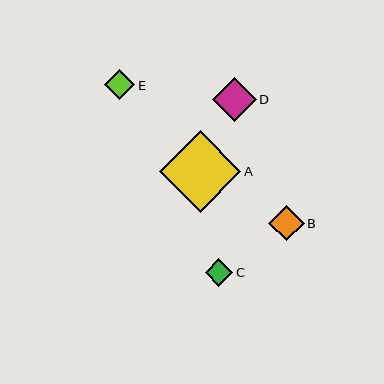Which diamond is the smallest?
Diamond C is the smallest with a size of approximately 27 pixels.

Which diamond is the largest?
Diamond A is the largest with a size of approximately 81 pixels.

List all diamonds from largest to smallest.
From largest to smallest: A, D, B, E, C.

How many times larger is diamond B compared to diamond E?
Diamond B is approximately 1.2 times the size of diamond E.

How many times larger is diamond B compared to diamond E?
Diamond B is approximately 1.2 times the size of diamond E.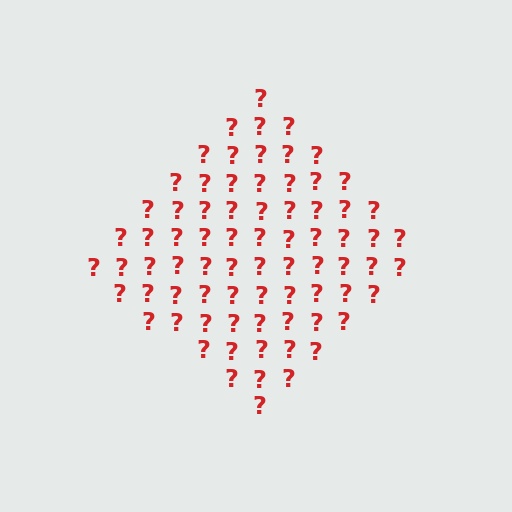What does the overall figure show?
The overall figure shows a diamond.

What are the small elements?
The small elements are question marks.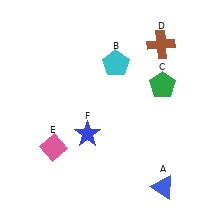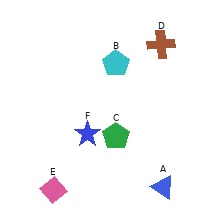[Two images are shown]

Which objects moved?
The objects that moved are: the green pentagon (C), the pink diamond (E).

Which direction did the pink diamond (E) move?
The pink diamond (E) moved down.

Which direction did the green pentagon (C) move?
The green pentagon (C) moved down.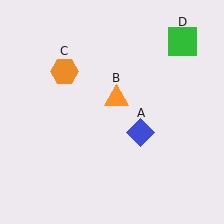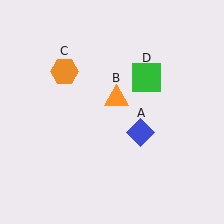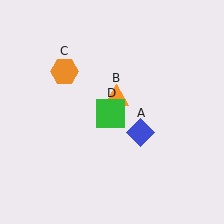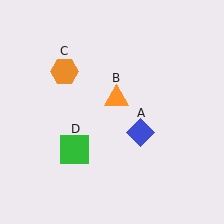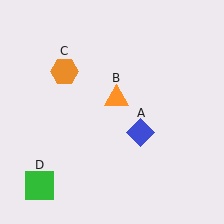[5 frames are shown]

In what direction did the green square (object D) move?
The green square (object D) moved down and to the left.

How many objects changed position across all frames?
1 object changed position: green square (object D).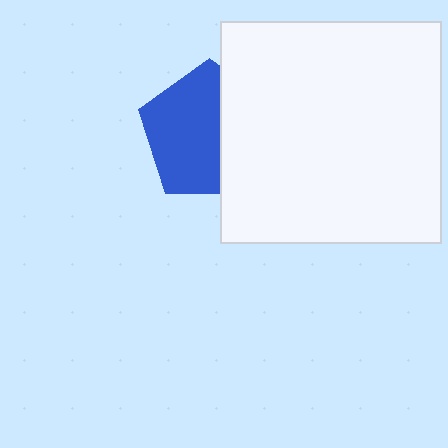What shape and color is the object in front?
The object in front is a white square.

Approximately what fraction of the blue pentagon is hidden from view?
Roughly 40% of the blue pentagon is hidden behind the white square.